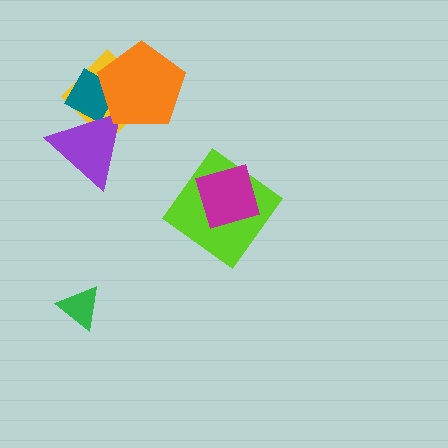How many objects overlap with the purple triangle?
3 objects overlap with the purple triangle.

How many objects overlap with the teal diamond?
3 objects overlap with the teal diamond.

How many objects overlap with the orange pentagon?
3 objects overlap with the orange pentagon.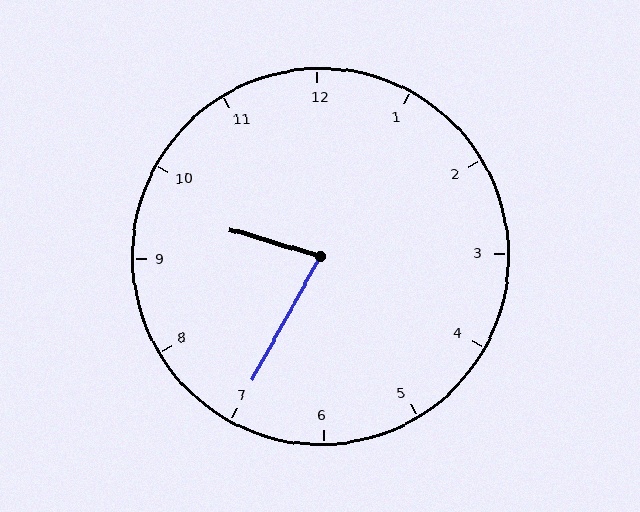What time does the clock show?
9:35.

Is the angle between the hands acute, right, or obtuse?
It is acute.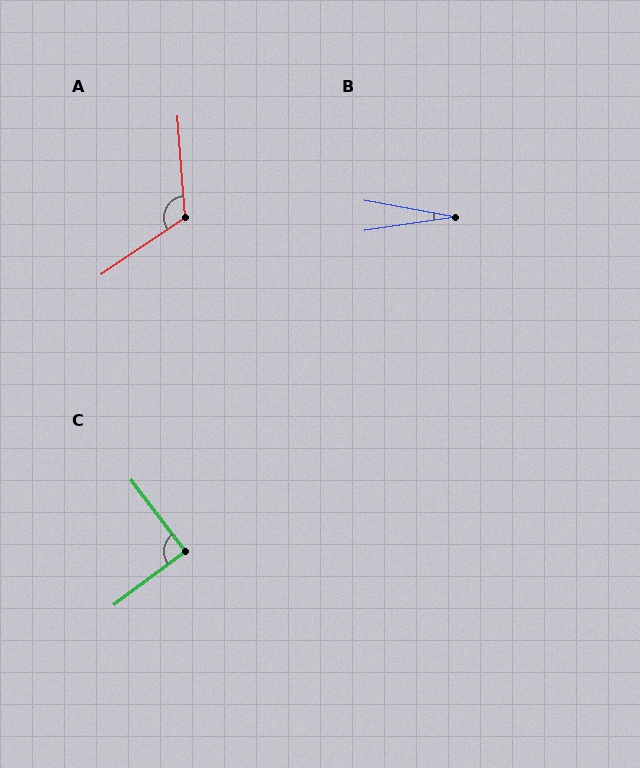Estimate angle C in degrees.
Approximately 90 degrees.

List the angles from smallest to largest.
B (19°), C (90°), A (120°).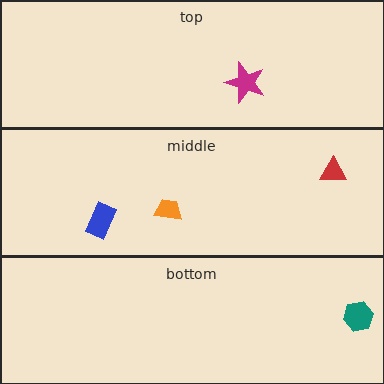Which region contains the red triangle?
The middle region.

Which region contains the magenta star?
The top region.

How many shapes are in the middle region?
3.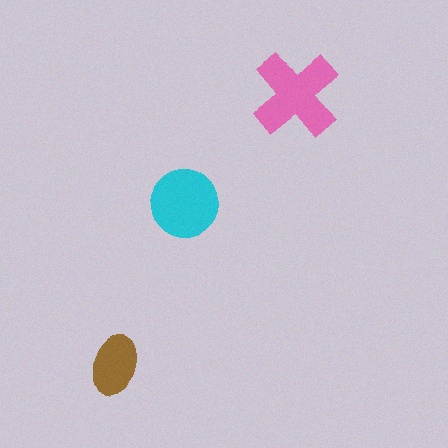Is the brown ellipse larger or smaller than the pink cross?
Smaller.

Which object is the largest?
The pink cross.